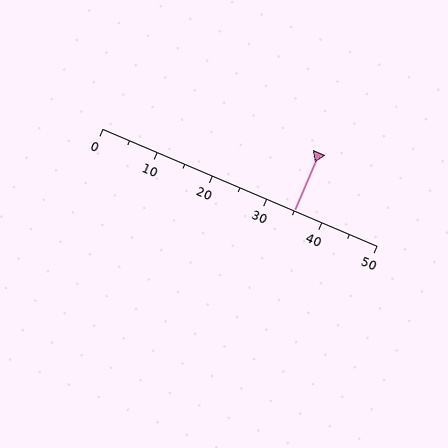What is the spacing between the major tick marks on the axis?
The major ticks are spaced 10 apart.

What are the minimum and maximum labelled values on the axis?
The axis runs from 0 to 50.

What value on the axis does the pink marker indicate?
The marker indicates approximately 35.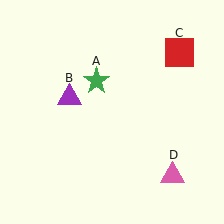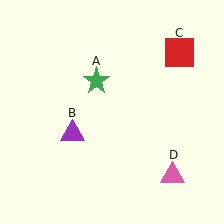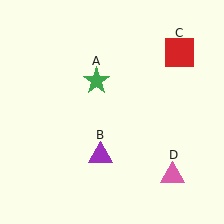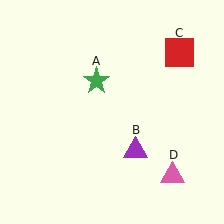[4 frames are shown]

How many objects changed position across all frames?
1 object changed position: purple triangle (object B).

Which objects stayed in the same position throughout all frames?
Green star (object A) and red square (object C) and pink triangle (object D) remained stationary.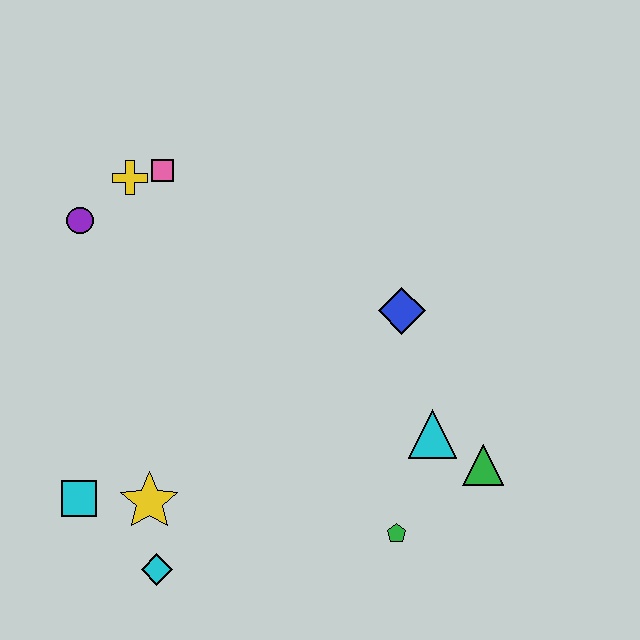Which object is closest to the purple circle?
The yellow cross is closest to the purple circle.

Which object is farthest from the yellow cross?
The green triangle is farthest from the yellow cross.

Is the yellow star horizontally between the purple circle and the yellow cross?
No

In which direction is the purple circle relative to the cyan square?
The purple circle is above the cyan square.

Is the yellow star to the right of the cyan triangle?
No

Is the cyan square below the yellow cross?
Yes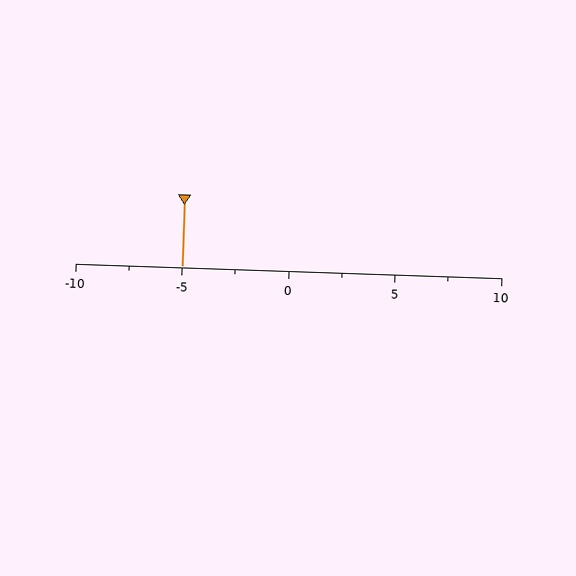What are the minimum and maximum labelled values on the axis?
The axis runs from -10 to 10.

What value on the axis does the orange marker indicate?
The marker indicates approximately -5.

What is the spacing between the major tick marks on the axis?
The major ticks are spaced 5 apart.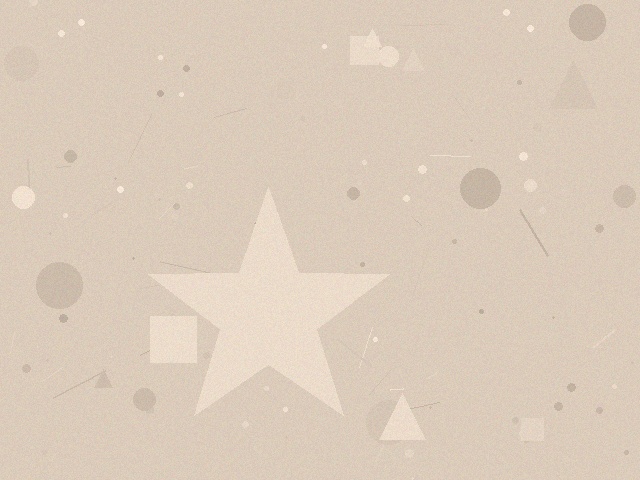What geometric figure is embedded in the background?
A star is embedded in the background.